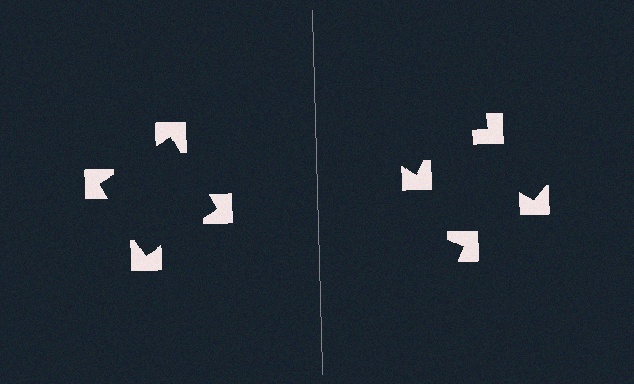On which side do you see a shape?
An illusory square appears on the left side. On the right side the wedge cuts are rotated, so no coherent shape forms.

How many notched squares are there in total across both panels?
8 — 4 on each side.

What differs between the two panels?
The notched squares are positioned identically on both sides; only the wedge orientations differ. On the left they align to a square; on the right they are misaligned.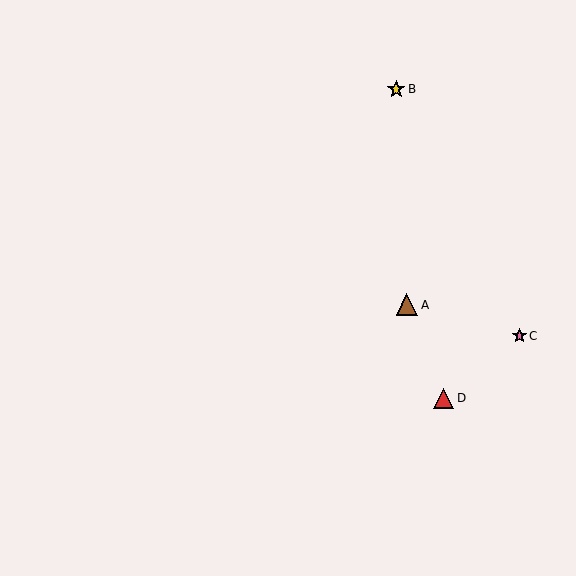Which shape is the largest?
The brown triangle (labeled A) is the largest.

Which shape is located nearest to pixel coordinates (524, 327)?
The pink star (labeled C) at (519, 336) is nearest to that location.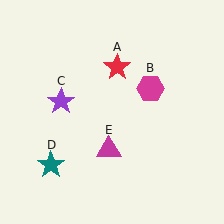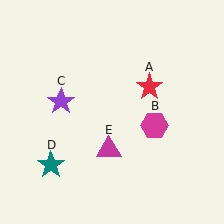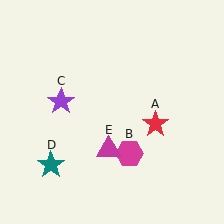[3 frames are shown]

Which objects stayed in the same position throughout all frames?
Purple star (object C) and teal star (object D) and magenta triangle (object E) remained stationary.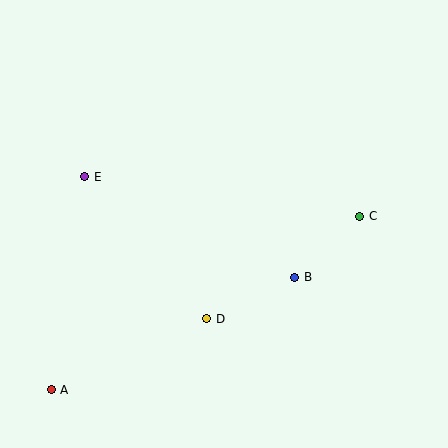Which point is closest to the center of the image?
Point B at (295, 277) is closest to the center.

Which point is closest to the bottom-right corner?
Point B is closest to the bottom-right corner.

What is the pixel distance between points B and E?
The distance between B and E is 232 pixels.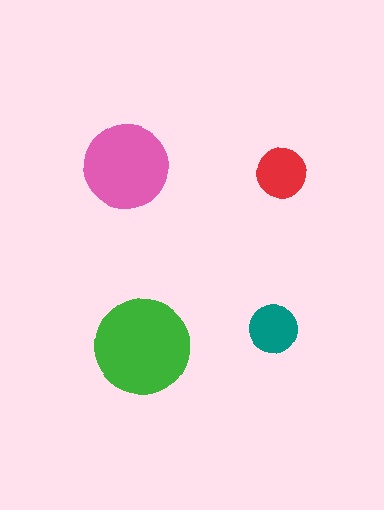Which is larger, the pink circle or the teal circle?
The pink one.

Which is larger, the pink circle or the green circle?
The green one.